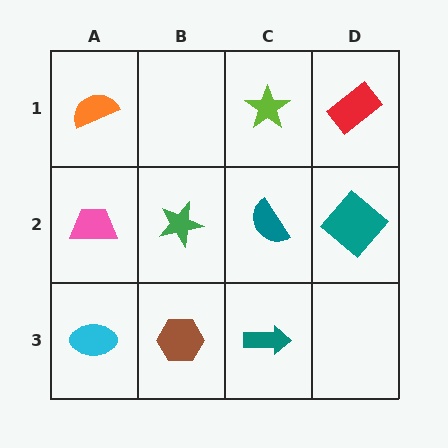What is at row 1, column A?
An orange semicircle.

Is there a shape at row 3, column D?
No, that cell is empty.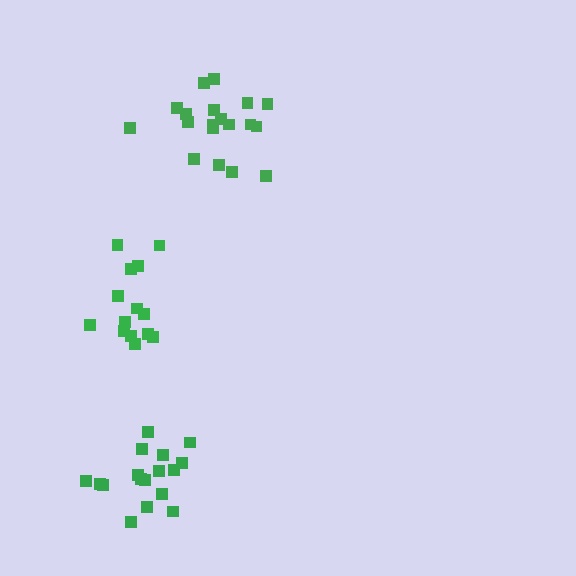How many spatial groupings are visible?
There are 3 spatial groupings.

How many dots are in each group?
Group 1: 19 dots, Group 2: 17 dots, Group 3: 14 dots (50 total).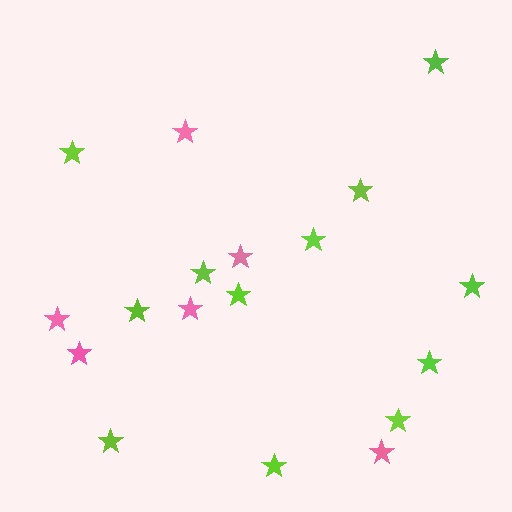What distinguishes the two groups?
There are 2 groups: one group of lime stars (12) and one group of pink stars (6).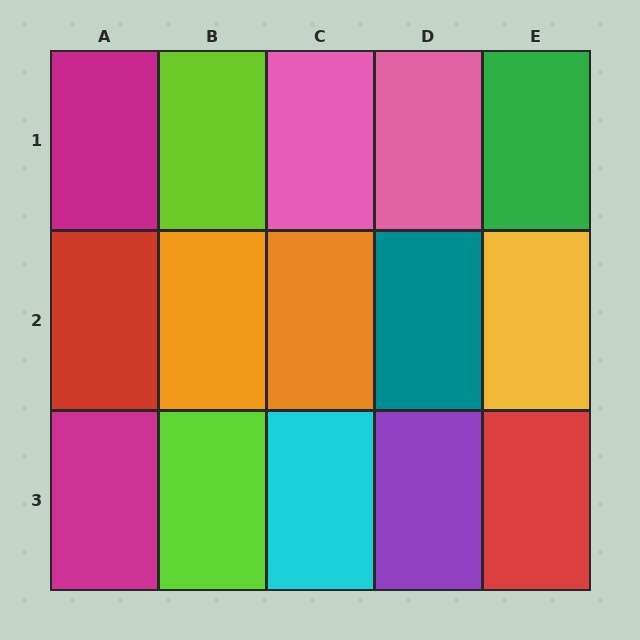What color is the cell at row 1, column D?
Pink.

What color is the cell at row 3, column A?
Magenta.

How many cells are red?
2 cells are red.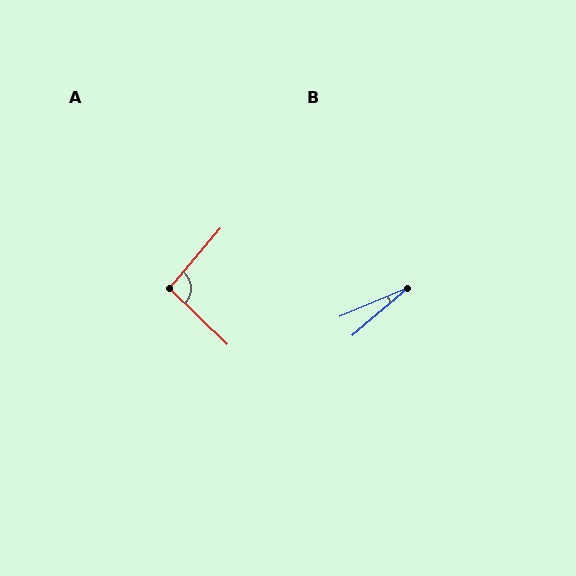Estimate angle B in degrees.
Approximately 17 degrees.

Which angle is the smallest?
B, at approximately 17 degrees.